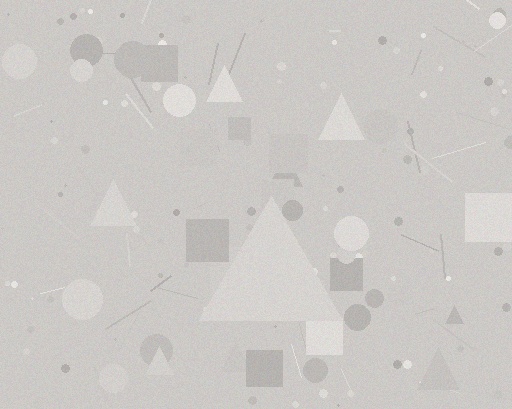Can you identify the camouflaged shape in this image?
The camouflaged shape is a triangle.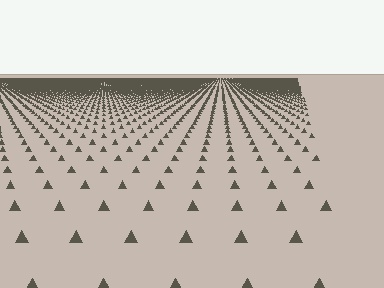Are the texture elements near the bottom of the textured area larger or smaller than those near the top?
Larger. Near the bottom, elements are closer to the viewer and appear at a bigger on-screen size.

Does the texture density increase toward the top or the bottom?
Density increases toward the top.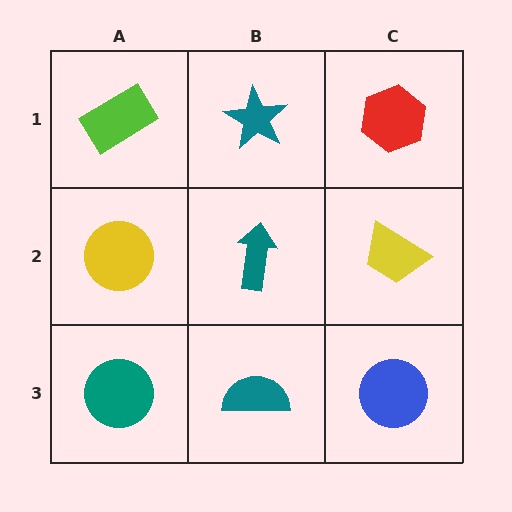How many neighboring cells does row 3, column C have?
2.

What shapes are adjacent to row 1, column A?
A yellow circle (row 2, column A), a teal star (row 1, column B).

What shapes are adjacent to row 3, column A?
A yellow circle (row 2, column A), a teal semicircle (row 3, column B).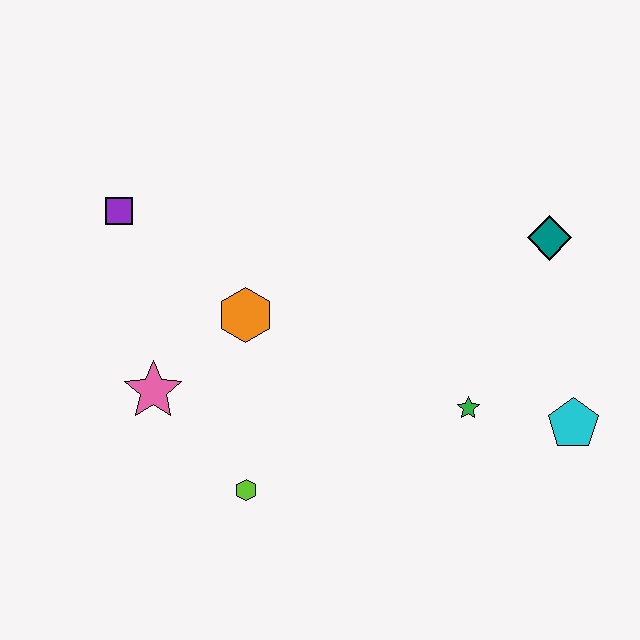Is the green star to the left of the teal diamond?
Yes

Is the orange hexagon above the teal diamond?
No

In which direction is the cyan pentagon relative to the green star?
The cyan pentagon is to the right of the green star.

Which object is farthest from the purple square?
The cyan pentagon is farthest from the purple square.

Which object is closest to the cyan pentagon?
The green star is closest to the cyan pentagon.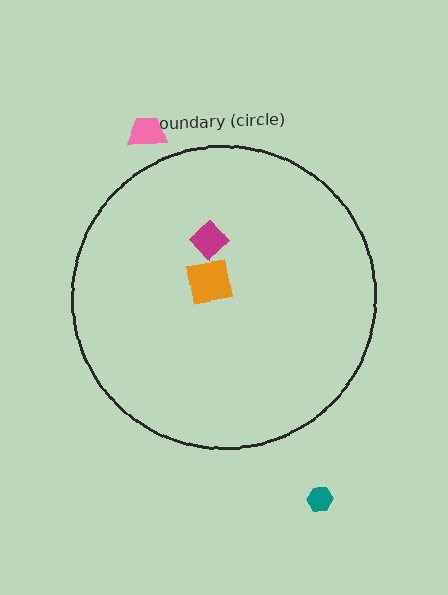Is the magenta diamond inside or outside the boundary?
Inside.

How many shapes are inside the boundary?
2 inside, 2 outside.